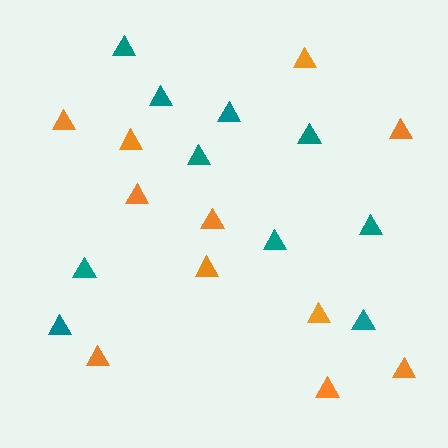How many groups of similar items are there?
There are 2 groups: one group of teal triangles (10) and one group of orange triangles (11).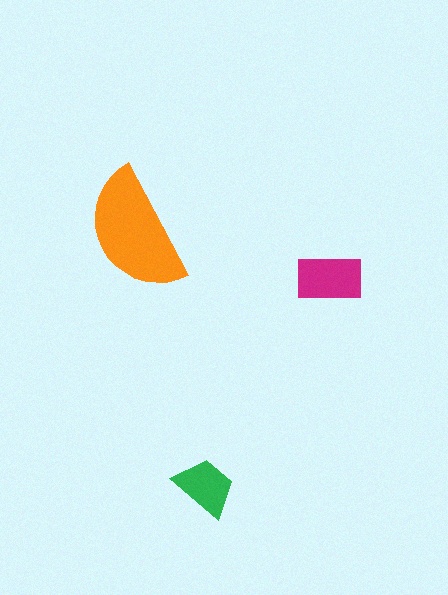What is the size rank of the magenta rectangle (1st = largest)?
2nd.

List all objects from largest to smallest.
The orange semicircle, the magenta rectangle, the green trapezoid.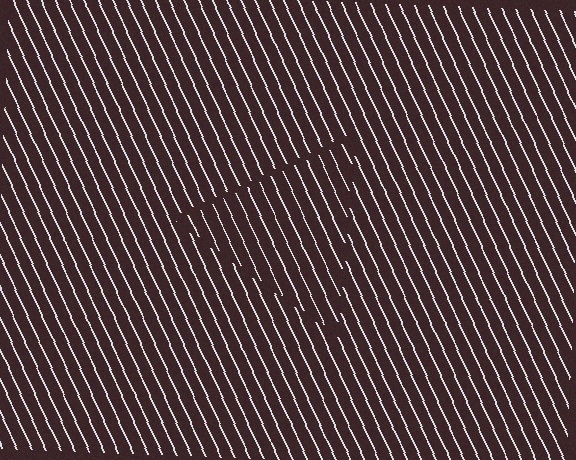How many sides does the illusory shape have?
3 sides — the line-ends trace a triangle.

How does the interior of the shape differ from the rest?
The interior of the shape contains the same grating, shifted by half a period — the contour is defined by the phase discontinuity where line-ends from the inner and outer gratings abut.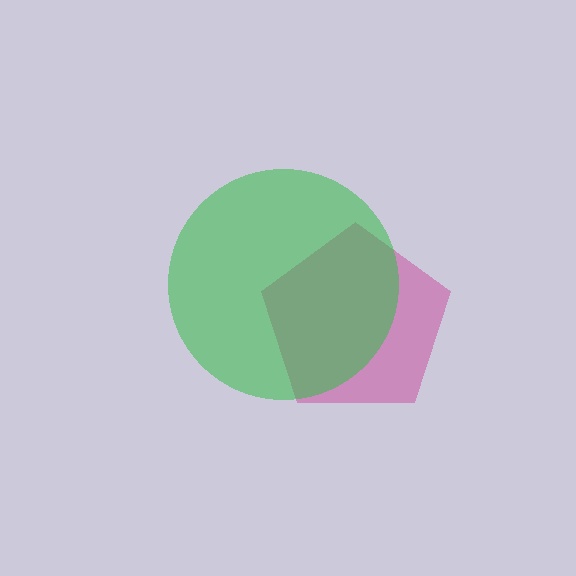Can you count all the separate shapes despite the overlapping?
Yes, there are 2 separate shapes.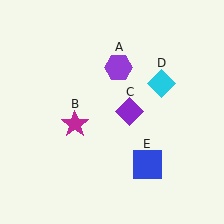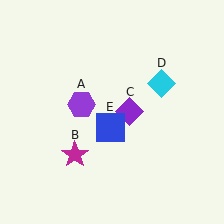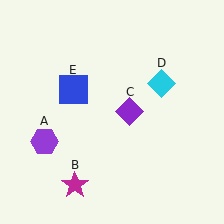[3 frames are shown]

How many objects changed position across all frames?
3 objects changed position: purple hexagon (object A), magenta star (object B), blue square (object E).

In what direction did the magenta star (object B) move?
The magenta star (object B) moved down.